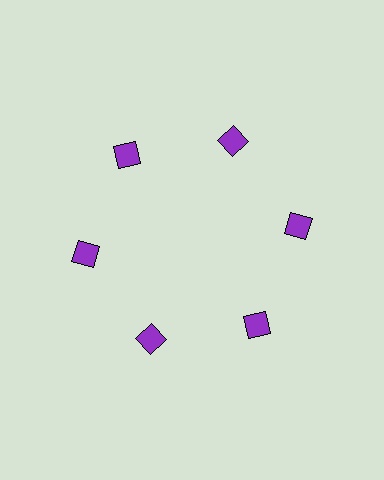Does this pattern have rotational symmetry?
Yes, this pattern has 6-fold rotational symmetry. It looks the same after rotating 60 degrees around the center.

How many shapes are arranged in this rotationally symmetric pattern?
There are 6 shapes, arranged in 6 groups of 1.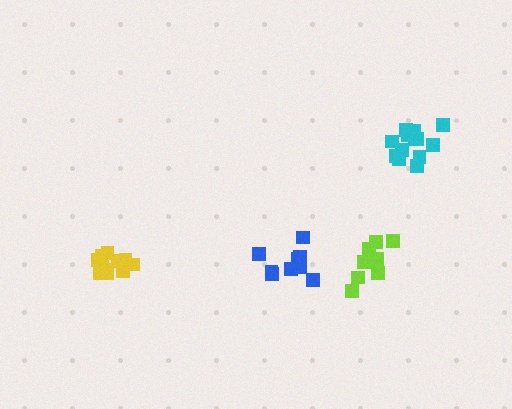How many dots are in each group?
Group 1: 10 dots, Group 2: 13 dots, Group 3: 10 dots, Group 4: 9 dots (42 total).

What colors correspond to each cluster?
The clusters are colored: yellow, cyan, lime, blue.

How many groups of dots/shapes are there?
There are 4 groups.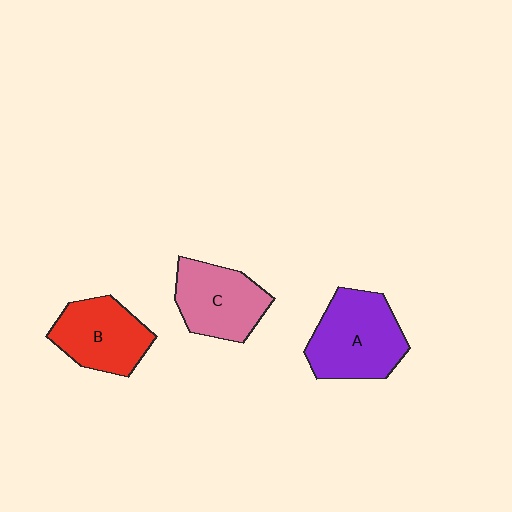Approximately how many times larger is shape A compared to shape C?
Approximately 1.2 times.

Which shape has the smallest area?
Shape B (red).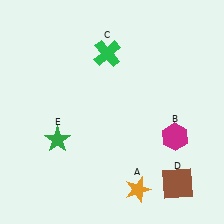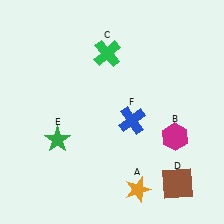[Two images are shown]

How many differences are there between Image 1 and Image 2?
There is 1 difference between the two images.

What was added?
A blue cross (F) was added in Image 2.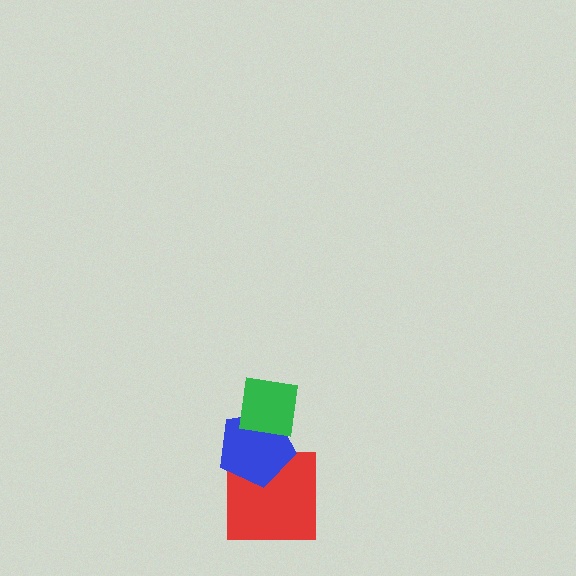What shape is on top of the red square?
The blue pentagon is on top of the red square.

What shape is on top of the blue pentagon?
The green square is on top of the blue pentagon.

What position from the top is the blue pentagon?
The blue pentagon is 2nd from the top.